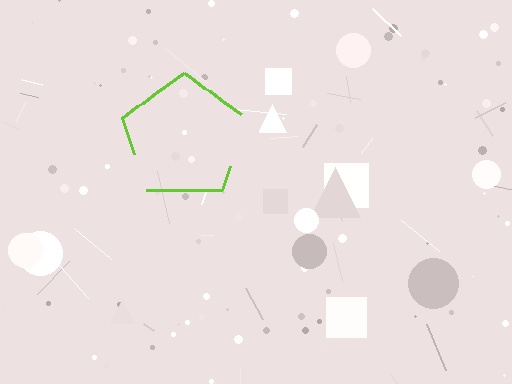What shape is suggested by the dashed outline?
The dashed outline suggests a pentagon.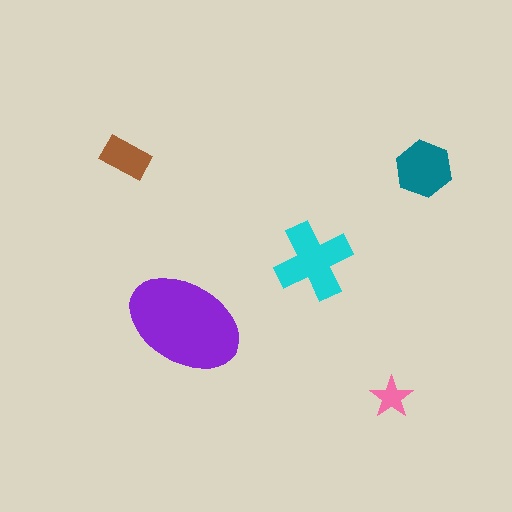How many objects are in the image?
There are 5 objects in the image.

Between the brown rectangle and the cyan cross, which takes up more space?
The cyan cross.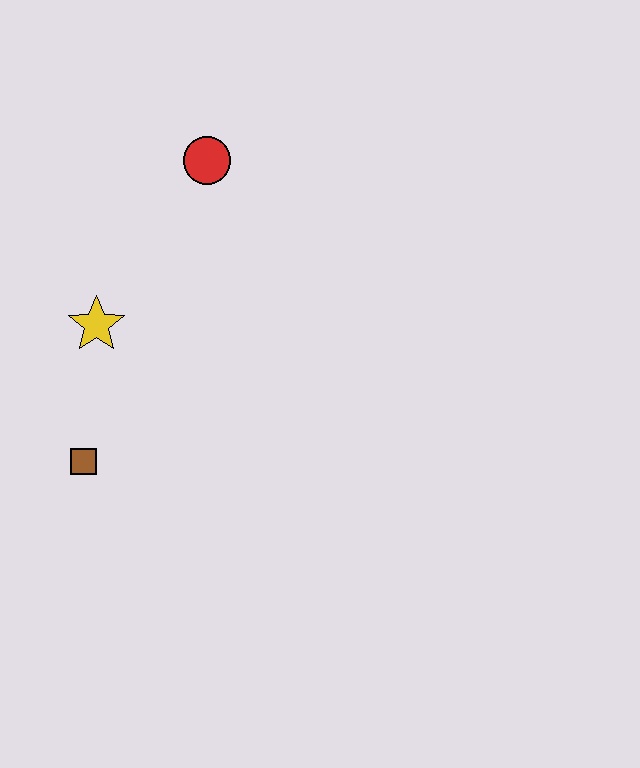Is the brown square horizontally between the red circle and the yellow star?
No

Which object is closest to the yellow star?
The brown square is closest to the yellow star.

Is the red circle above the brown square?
Yes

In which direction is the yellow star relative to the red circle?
The yellow star is below the red circle.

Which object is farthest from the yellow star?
The red circle is farthest from the yellow star.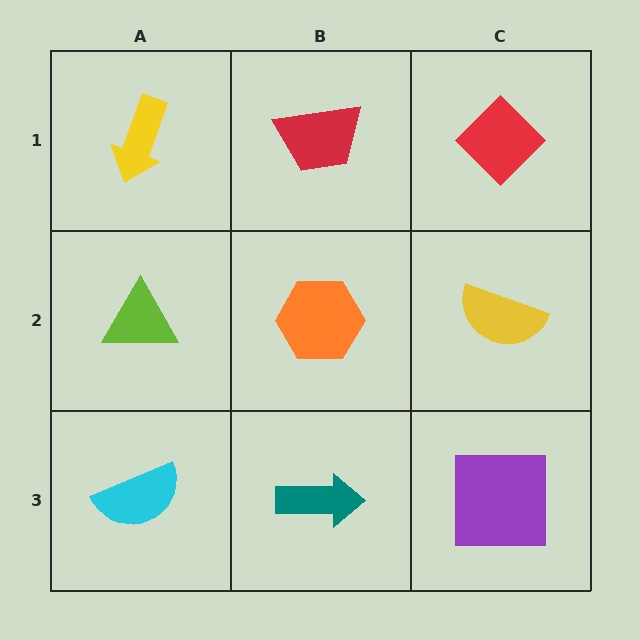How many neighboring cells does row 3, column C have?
2.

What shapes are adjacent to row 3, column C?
A yellow semicircle (row 2, column C), a teal arrow (row 3, column B).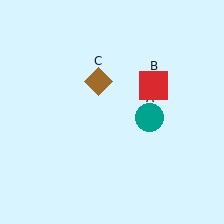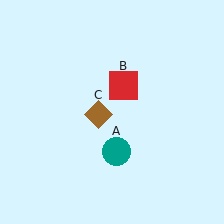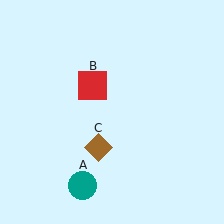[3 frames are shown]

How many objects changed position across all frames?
3 objects changed position: teal circle (object A), red square (object B), brown diamond (object C).